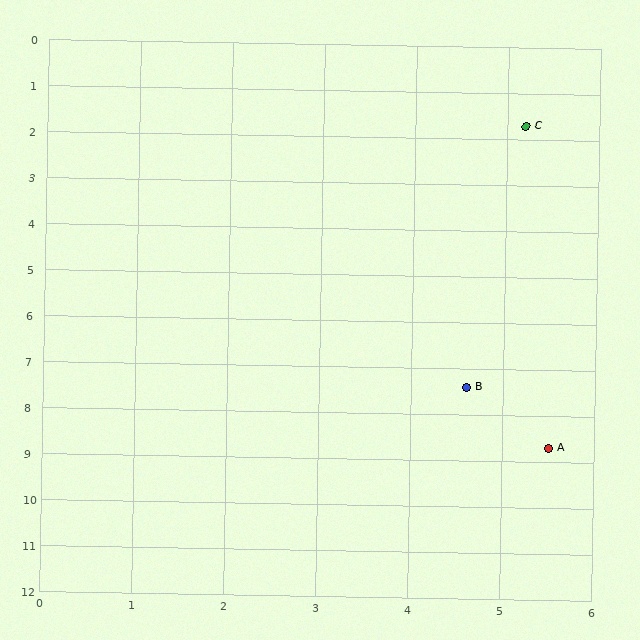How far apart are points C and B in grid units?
Points C and B are about 5.7 grid units apart.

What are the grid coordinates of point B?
Point B is at approximately (4.6, 7.4).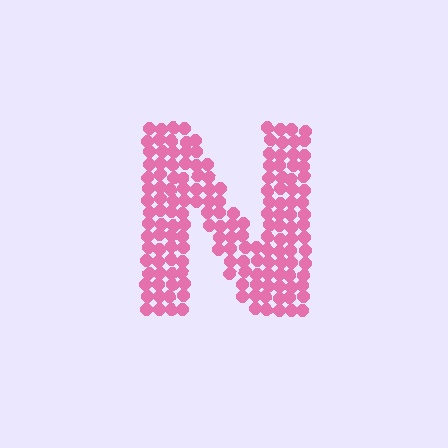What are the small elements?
The small elements are circles.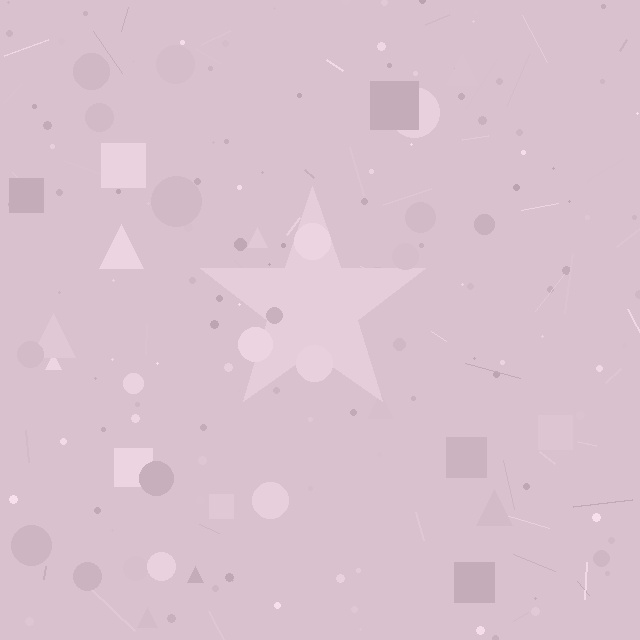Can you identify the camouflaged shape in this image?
The camouflaged shape is a star.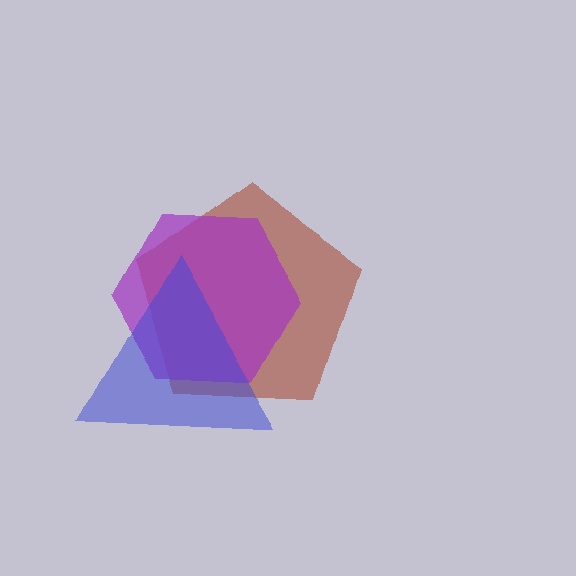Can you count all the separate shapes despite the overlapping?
Yes, there are 3 separate shapes.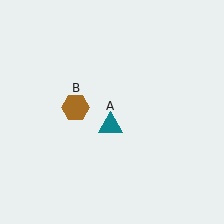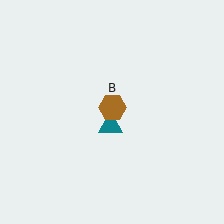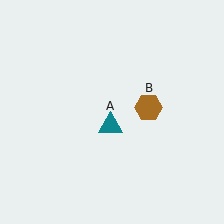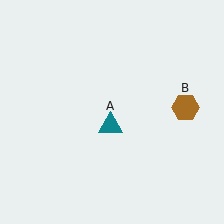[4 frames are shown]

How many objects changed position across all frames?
1 object changed position: brown hexagon (object B).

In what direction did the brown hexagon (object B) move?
The brown hexagon (object B) moved right.